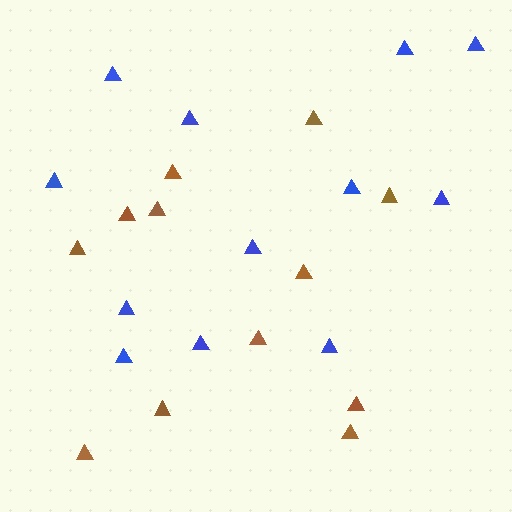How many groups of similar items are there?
There are 2 groups: one group of blue triangles (12) and one group of brown triangles (12).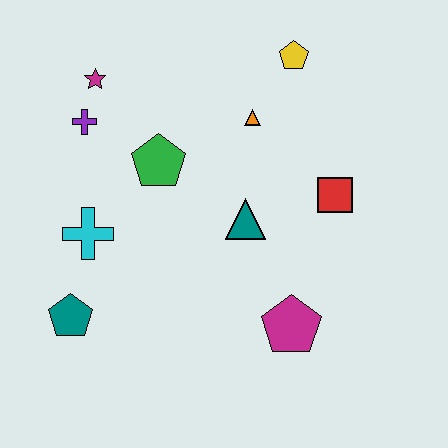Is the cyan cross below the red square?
Yes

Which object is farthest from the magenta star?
The magenta pentagon is farthest from the magenta star.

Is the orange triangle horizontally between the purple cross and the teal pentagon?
No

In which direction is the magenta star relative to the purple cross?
The magenta star is above the purple cross.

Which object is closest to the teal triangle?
The red square is closest to the teal triangle.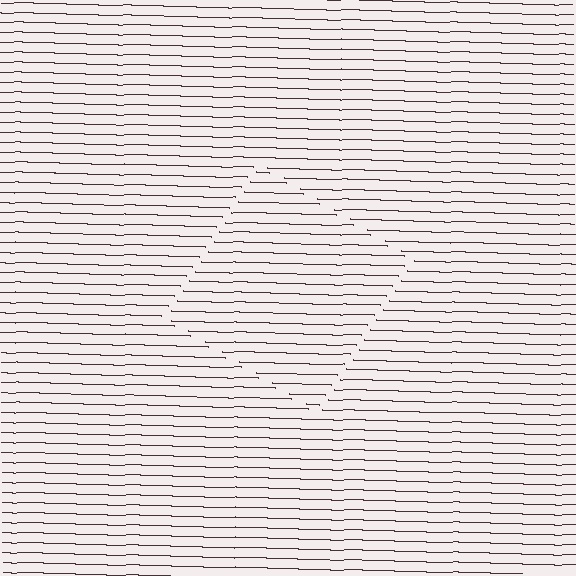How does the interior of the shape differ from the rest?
The interior of the shape contains the same grating, shifted by half a period — the contour is defined by the phase discontinuity where line-ends from the inner and outer gratings abut.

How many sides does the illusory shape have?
4 sides — the line-ends trace a square.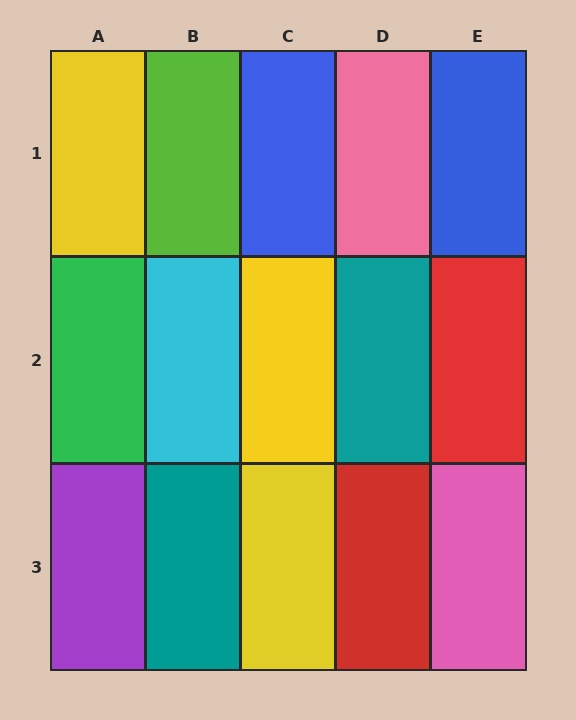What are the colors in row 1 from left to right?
Yellow, lime, blue, pink, blue.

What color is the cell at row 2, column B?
Cyan.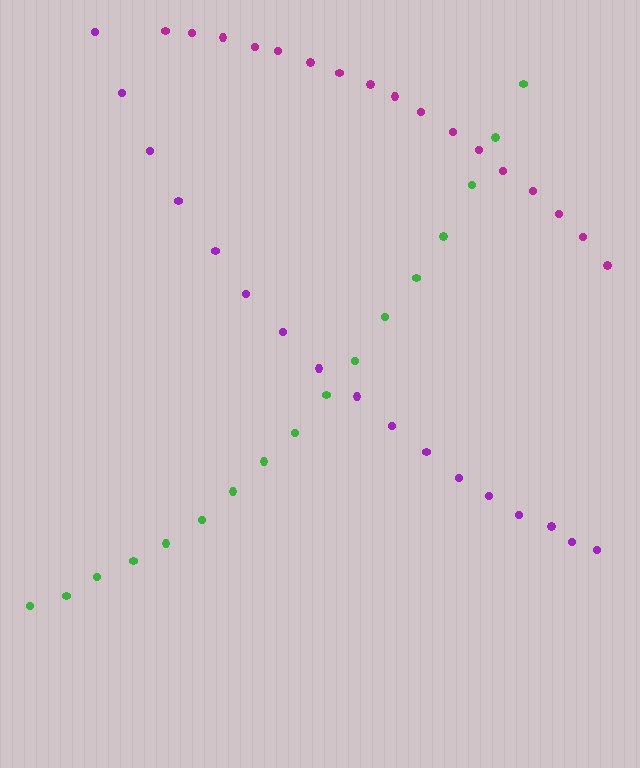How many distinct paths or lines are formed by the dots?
There are 3 distinct paths.